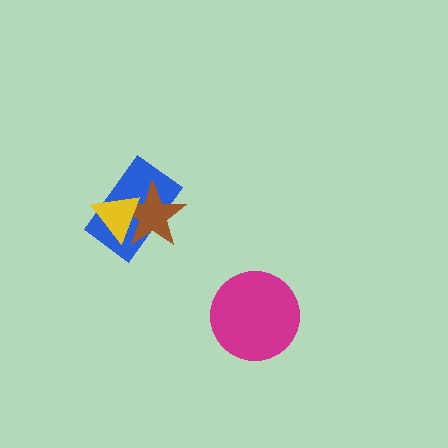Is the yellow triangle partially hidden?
No, no other shape covers it.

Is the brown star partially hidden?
Yes, it is partially covered by another shape.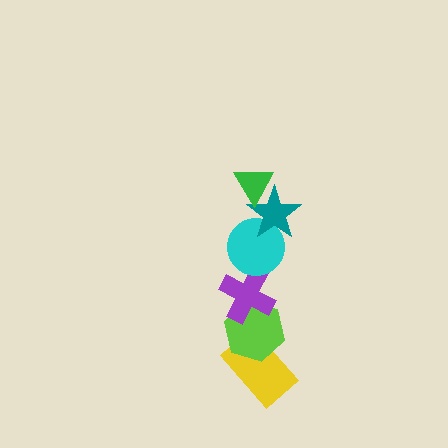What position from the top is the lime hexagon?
The lime hexagon is 5th from the top.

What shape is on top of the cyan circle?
The teal star is on top of the cyan circle.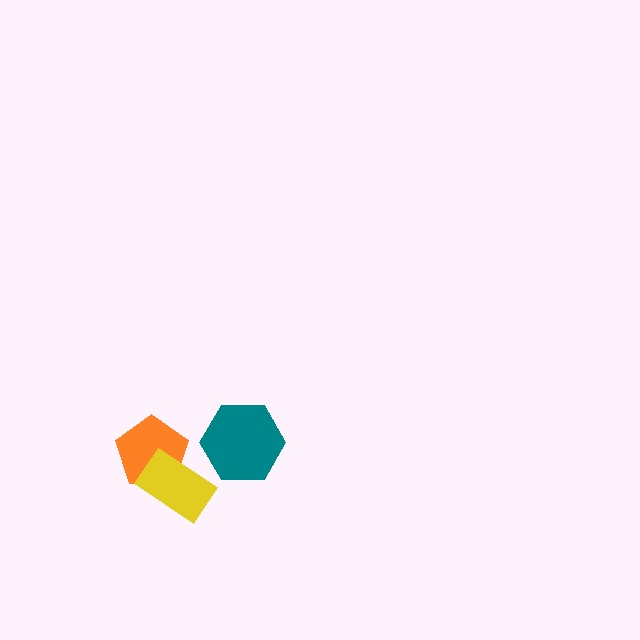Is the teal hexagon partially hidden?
No, no other shape covers it.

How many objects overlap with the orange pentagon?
1 object overlaps with the orange pentagon.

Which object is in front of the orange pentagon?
The yellow rectangle is in front of the orange pentagon.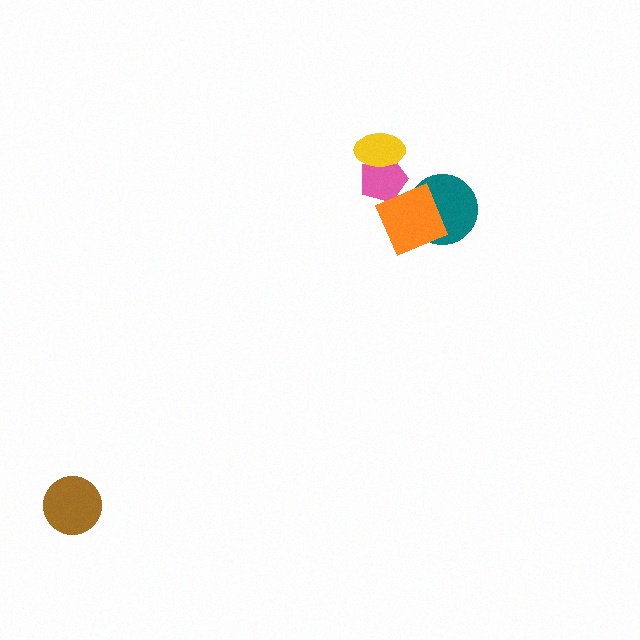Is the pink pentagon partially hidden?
Yes, it is partially covered by another shape.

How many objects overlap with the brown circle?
0 objects overlap with the brown circle.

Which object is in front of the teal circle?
The orange square is in front of the teal circle.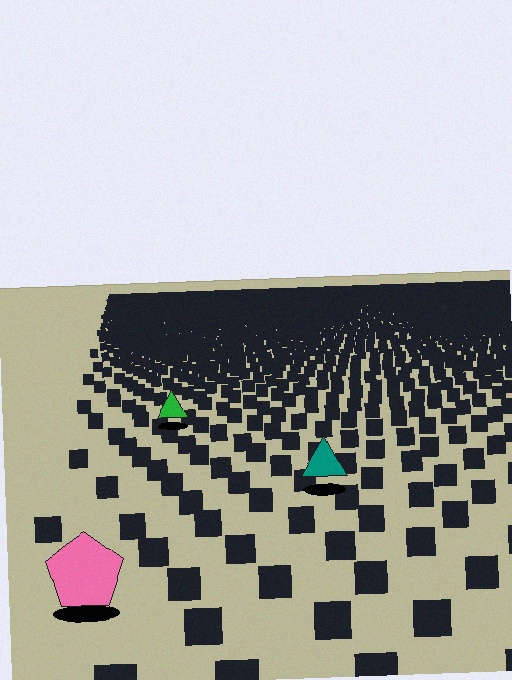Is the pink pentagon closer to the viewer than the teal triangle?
Yes. The pink pentagon is closer — you can tell from the texture gradient: the ground texture is coarser near it.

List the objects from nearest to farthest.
From nearest to farthest: the pink pentagon, the teal triangle, the green triangle.